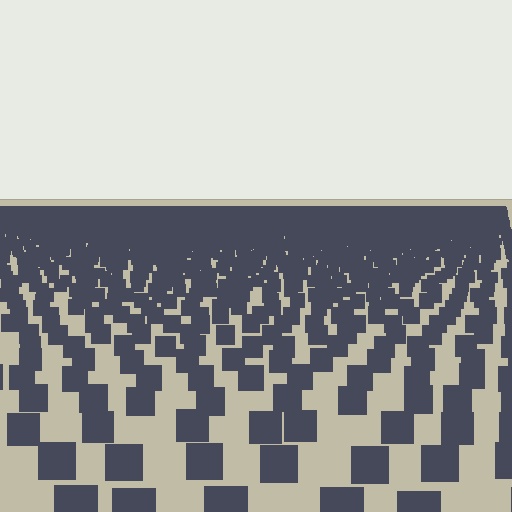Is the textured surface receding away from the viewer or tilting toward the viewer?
The surface is receding away from the viewer. Texture elements get smaller and denser toward the top.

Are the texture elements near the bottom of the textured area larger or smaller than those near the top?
Larger. Near the bottom, elements are closer to the viewer and appear at a bigger on-screen size.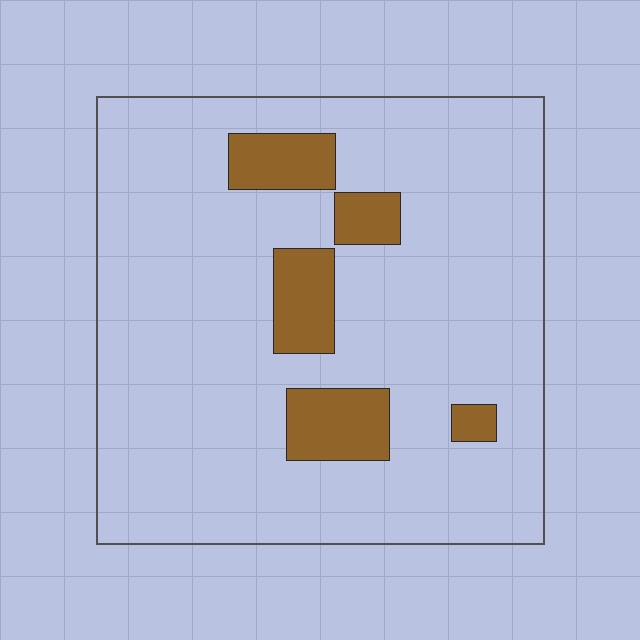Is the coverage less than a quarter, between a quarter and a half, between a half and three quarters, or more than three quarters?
Less than a quarter.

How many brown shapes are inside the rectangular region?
5.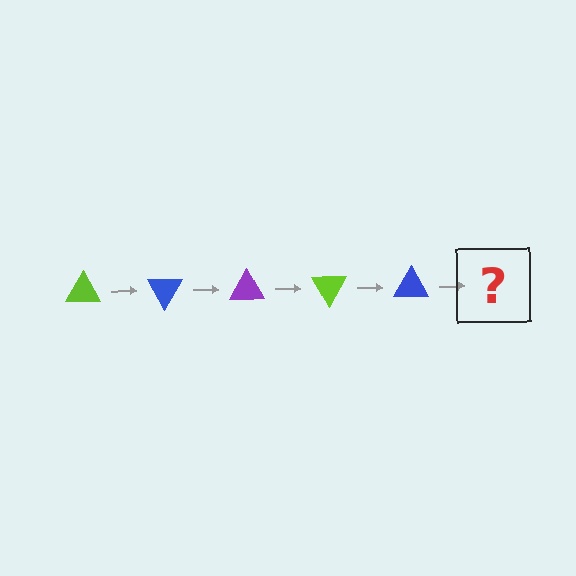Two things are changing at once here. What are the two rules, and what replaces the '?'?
The two rules are that it rotates 60 degrees each step and the color cycles through lime, blue, and purple. The '?' should be a purple triangle, rotated 300 degrees from the start.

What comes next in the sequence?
The next element should be a purple triangle, rotated 300 degrees from the start.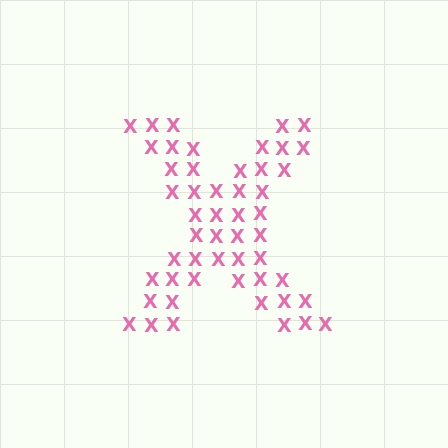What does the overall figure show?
The overall figure shows the letter X.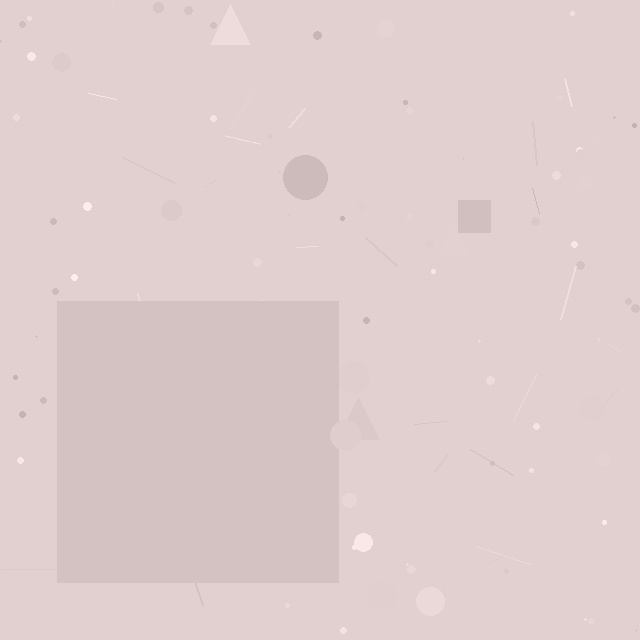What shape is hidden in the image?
A square is hidden in the image.